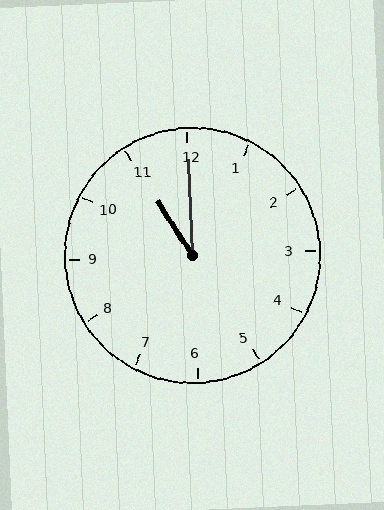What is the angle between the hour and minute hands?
Approximately 30 degrees.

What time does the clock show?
11:00.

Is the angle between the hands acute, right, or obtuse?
It is acute.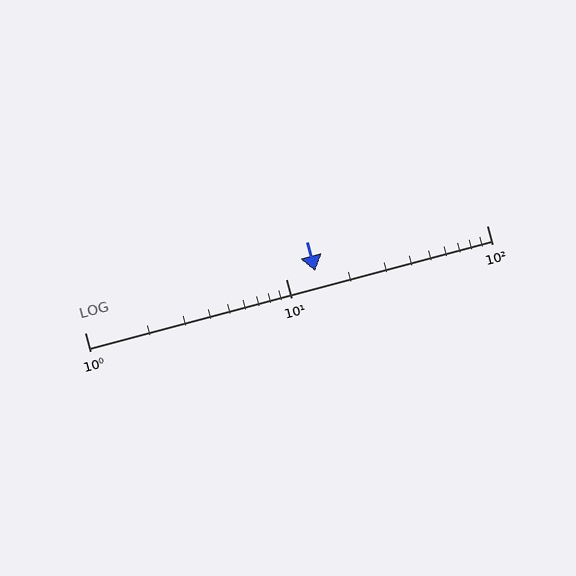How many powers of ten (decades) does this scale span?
The scale spans 2 decades, from 1 to 100.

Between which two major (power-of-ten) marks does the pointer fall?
The pointer is between 10 and 100.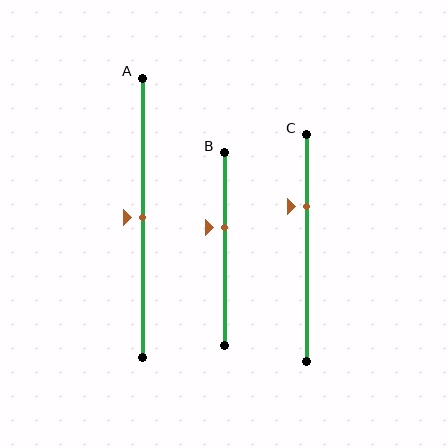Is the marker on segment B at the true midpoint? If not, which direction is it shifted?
No, the marker on segment B is shifted upward by about 11% of the segment length.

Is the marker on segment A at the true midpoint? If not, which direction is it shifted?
Yes, the marker on segment A is at the true midpoint.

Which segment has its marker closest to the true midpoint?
Segment A has its marker closest to the true midpoint.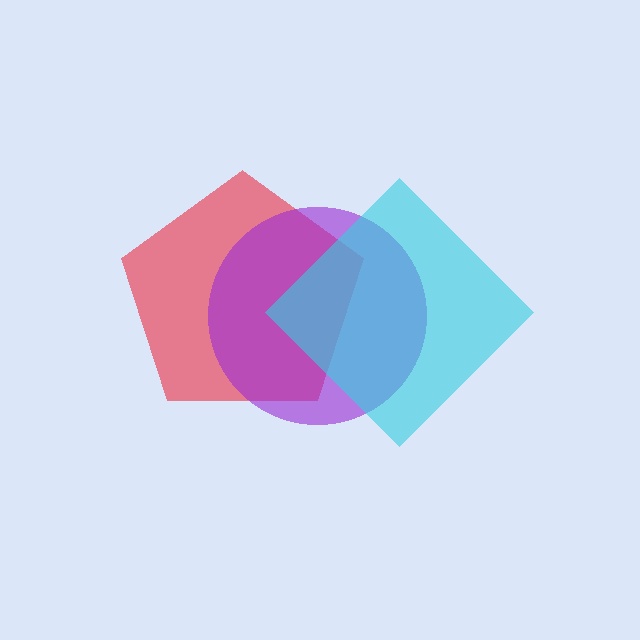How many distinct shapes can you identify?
There are 3 distinct shapes: a red pentagon, a purple circle, a cyan diamond.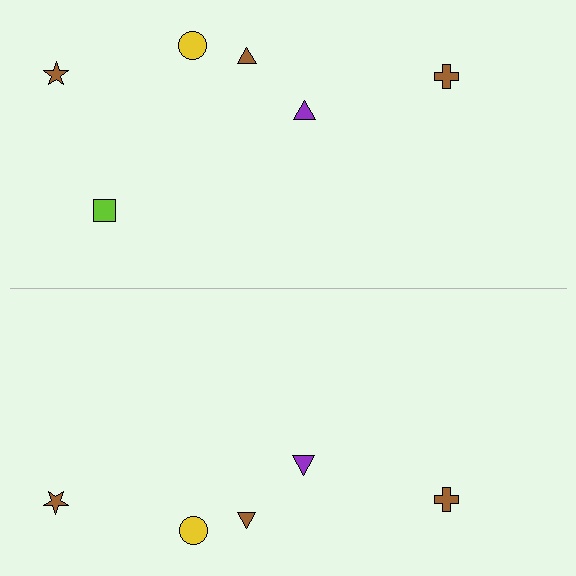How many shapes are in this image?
There are 11 shapes in this image.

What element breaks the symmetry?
A lime square is missing from the bottom side.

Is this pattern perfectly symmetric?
No, the pattern is not perfectly symmetric. A lime square is missing from the bottom side.